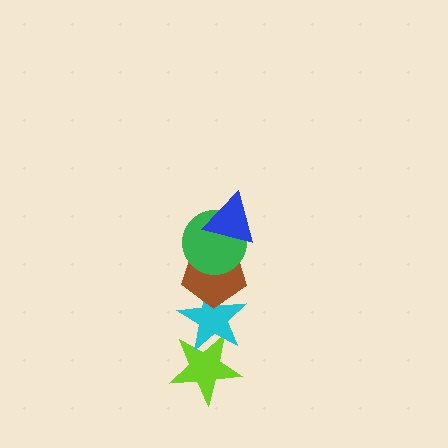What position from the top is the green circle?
The green circle is 2nd from the top.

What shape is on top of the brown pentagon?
The green circle is on top of the brown pentagon.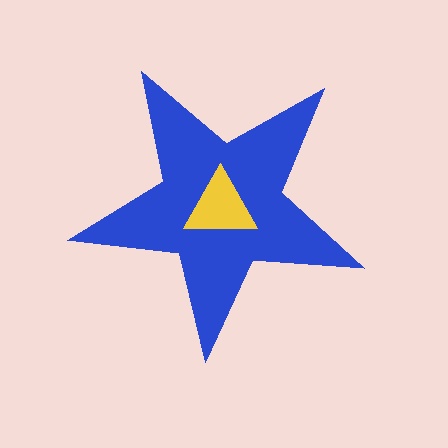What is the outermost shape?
The blue star.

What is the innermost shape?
The yellow triangle.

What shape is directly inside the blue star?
The yellow triangle.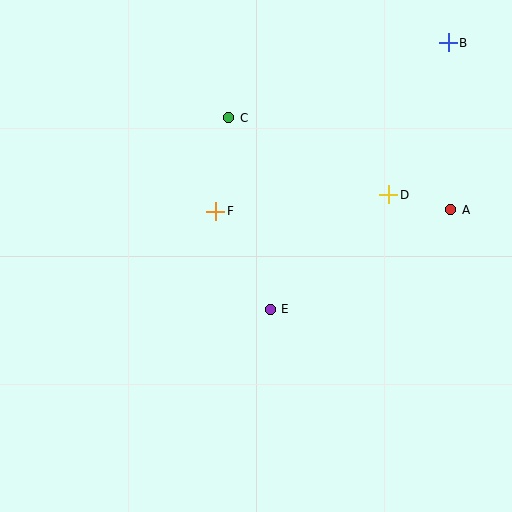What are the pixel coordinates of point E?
Point E is at (270, 309).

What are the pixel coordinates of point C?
Point C is at (229, 118).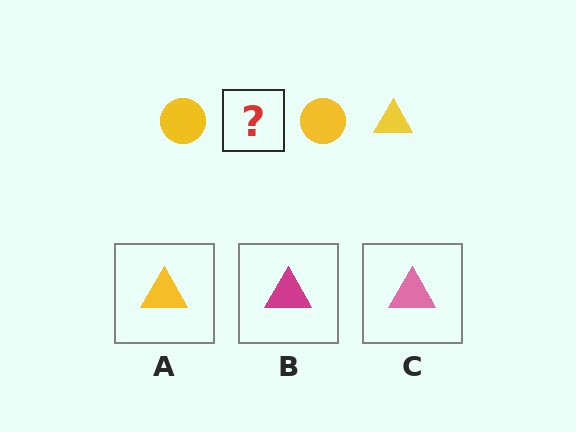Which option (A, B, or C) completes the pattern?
A.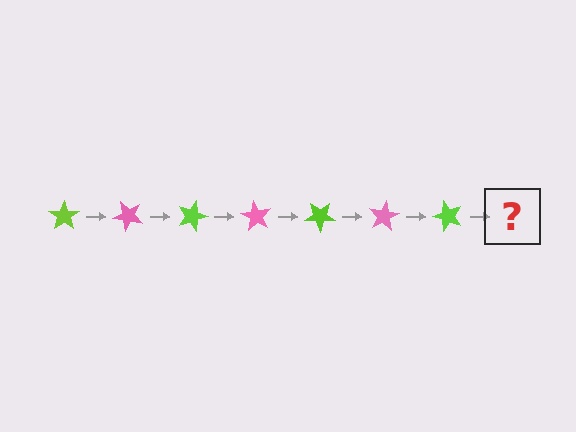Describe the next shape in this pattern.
It should be a pink star, rotated 315 degrees from the start.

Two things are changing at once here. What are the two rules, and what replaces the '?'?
The two rules are that it rotates 45 degrees each step and the color cycles through lime and pink. The '?' should be a pink star, rotated 315 degrees from the start.